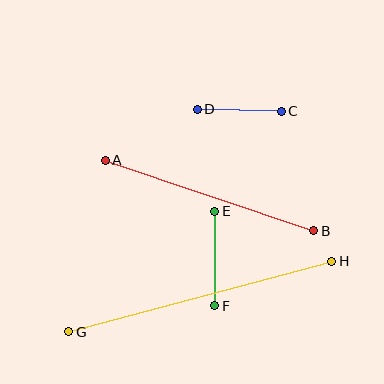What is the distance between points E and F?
The distance is approximately 95 pixels.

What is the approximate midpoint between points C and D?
The midpoint is at approximately (239, 110) pixels.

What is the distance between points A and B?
The distance is approximately 220 pixels.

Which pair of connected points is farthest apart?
Points G and H are farthest apart.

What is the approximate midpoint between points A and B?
The midpoint is at approximately (210, 195) pixels.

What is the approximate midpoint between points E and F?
The midpoint is at approximately (215, 259) pixels.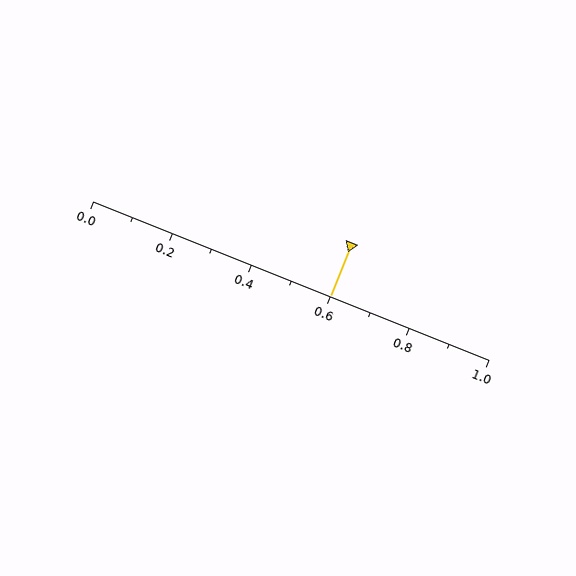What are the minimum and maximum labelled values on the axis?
The axis runs from 0.0 to 1.0.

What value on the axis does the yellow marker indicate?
The marker indicates approximately 0.6.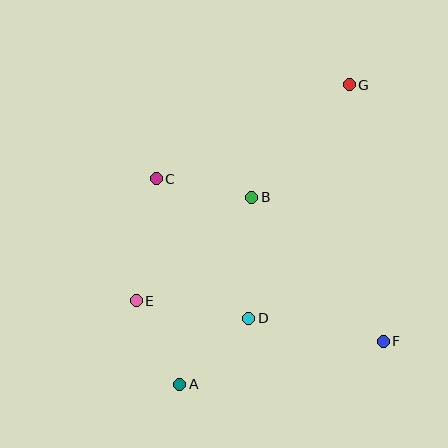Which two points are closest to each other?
Points A and E are closest to each other.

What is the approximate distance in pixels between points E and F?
The distance between E and F is approximately 250 pixels.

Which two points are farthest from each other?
Points A and G are farthest from each other.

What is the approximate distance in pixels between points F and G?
The distance between F and G is approximately 259 pixels.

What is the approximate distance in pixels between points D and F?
The distance between D and F is approximately 137 pixels.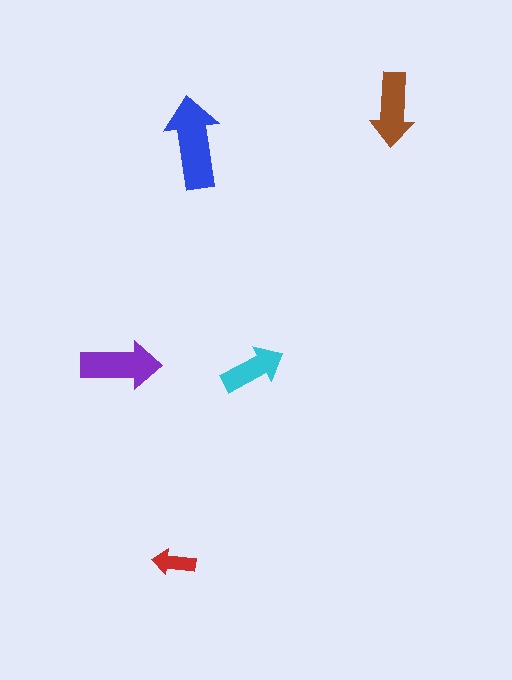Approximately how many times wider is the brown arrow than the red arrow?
About 1.5 times wider.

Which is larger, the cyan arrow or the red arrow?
The cyan one.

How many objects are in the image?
There are 5 objects in the image.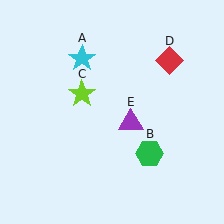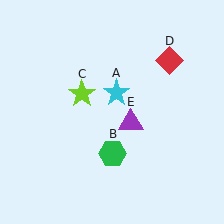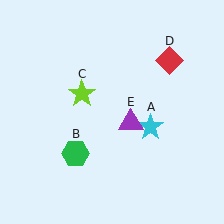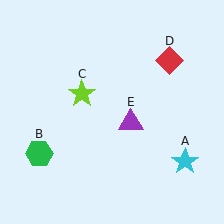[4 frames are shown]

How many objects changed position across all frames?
2 objects changed position: cyan star (object A), green hexagon (object B).